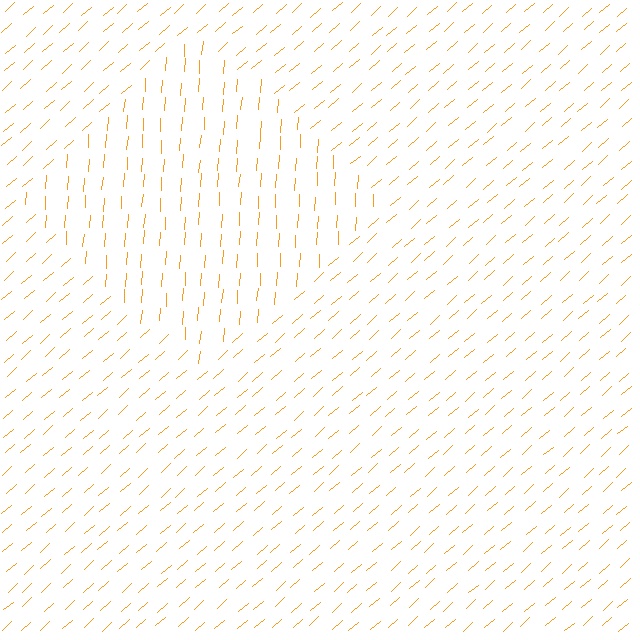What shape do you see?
I see a diamond.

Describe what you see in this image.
The image is filled with small orange line segments. A diamond region in the image has lines oriented differently from the surrounding lines, creating a visible texture boundary.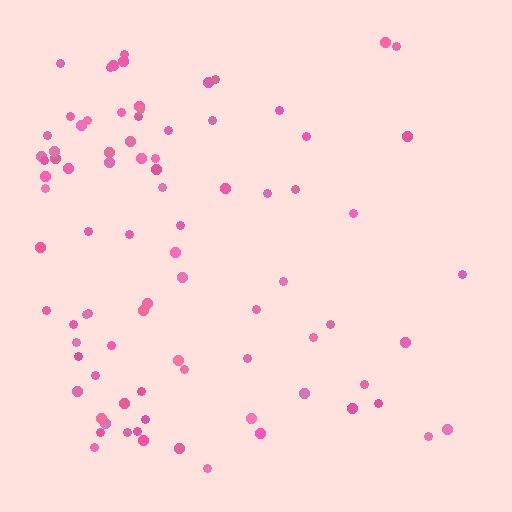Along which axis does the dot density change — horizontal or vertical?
Horizontal.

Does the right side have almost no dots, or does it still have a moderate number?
Still a moderate number, just noticeably fewer than the left.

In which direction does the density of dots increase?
From right to left, with the left side densest.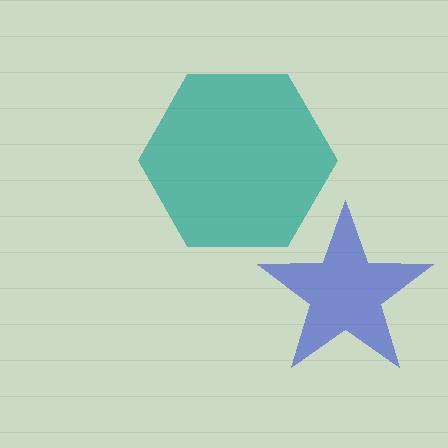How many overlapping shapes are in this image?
There are 2 overlapping shapes in the image.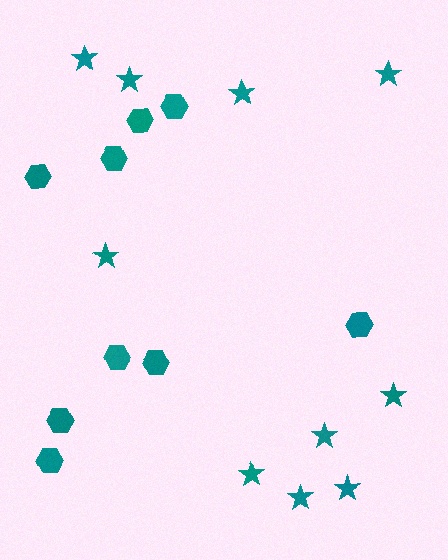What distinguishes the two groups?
There are 2 groups: one group of hexagons (9) and one group of stars (10).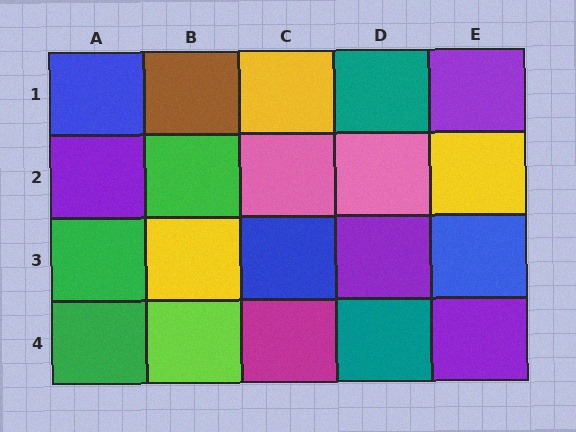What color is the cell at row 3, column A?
Green.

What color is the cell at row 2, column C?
Pink.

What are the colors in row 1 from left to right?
Blue, brown, yellow, teal, purple.